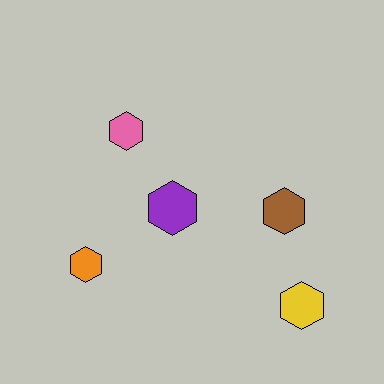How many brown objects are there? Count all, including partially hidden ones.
There is 1 brown object.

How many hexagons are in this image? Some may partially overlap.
There are 5 hexagons.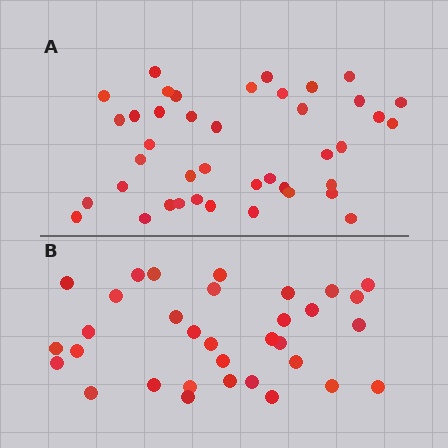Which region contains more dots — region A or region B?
Region A (the top region) has more dots.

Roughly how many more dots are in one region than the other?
Region A has roughly 8 or so more dots than region B.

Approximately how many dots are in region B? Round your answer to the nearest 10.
About 30 dots. (The exact count is 33, which rounds to 30.)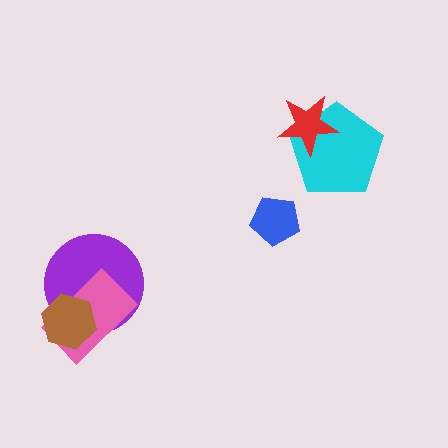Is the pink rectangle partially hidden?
Yes, it is partially covered by another shape.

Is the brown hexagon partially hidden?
No, no other shape covers it.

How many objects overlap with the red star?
1 object overlaps with the red star.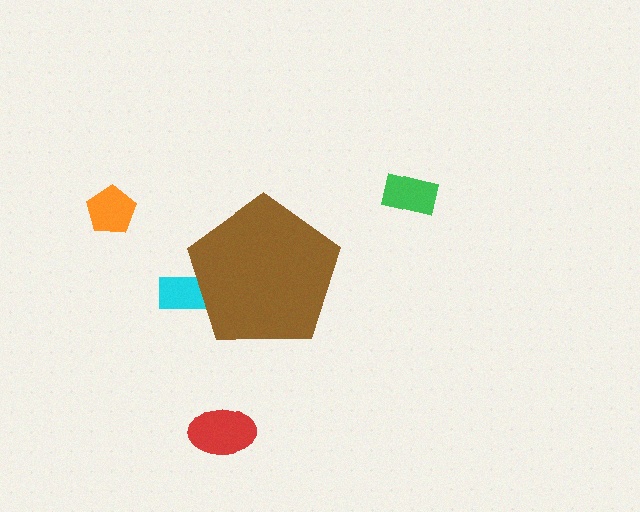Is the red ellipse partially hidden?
No, the red ellipse is fully visible.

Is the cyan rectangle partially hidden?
Yes, the cyan rectangle is partially hidden behind the brown pentagon.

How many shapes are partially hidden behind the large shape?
1 shape is partially hidden.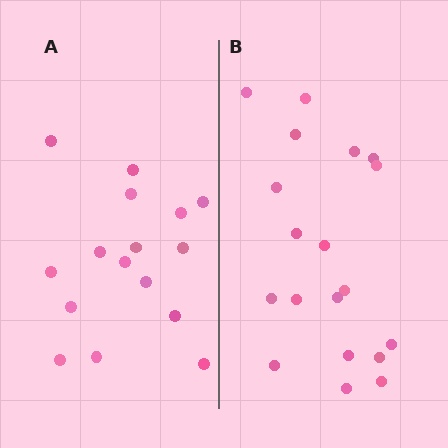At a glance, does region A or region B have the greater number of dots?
Region B (the right region) has more dots.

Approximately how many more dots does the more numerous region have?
Region B has just a few more — roughly 2 or 3 more dots than region A.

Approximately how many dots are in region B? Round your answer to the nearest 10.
About 20 dots. (The exact count is 19, which rounds to 20.)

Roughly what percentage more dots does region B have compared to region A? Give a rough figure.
About 20% more.